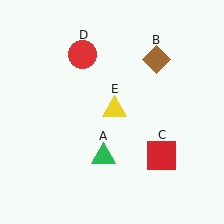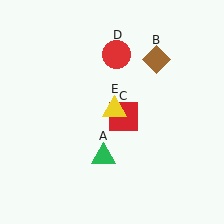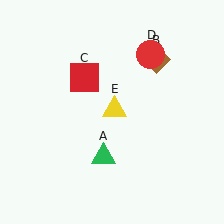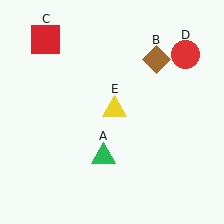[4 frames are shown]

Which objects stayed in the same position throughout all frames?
Green triangle (object A) and brown diamond (object B) and yellow triangle (object E) remained stationary.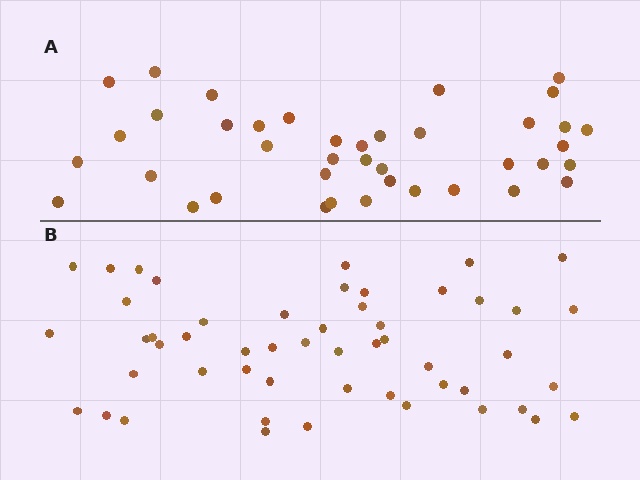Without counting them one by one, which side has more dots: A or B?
Region B (the bottom region) has more dots.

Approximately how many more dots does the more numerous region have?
Region B has roughly 12 or so more dots than region A.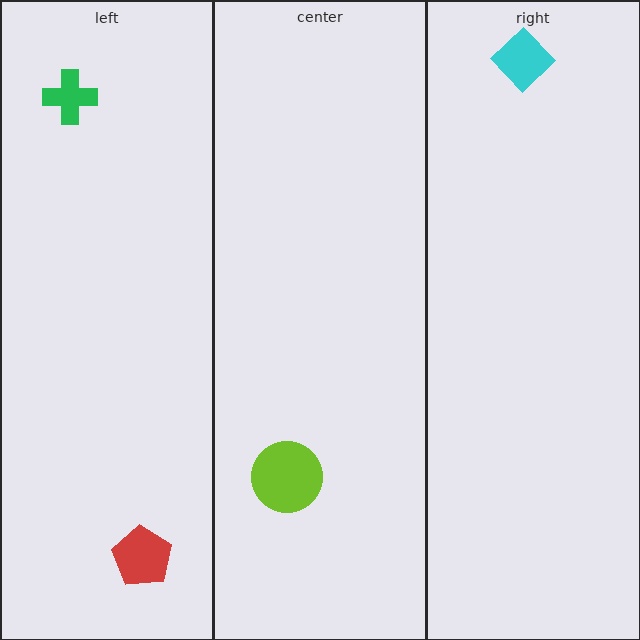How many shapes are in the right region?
1.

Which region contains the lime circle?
The center region.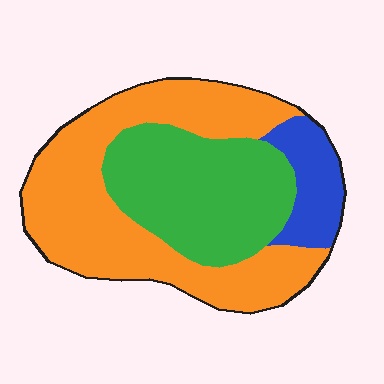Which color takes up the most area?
Orange, at roughly 55%.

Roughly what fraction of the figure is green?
Green takes up between a third and a half of the figure.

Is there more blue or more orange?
Orange.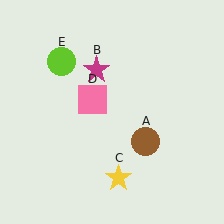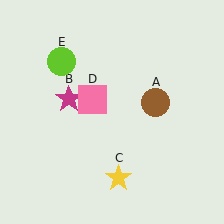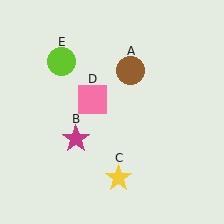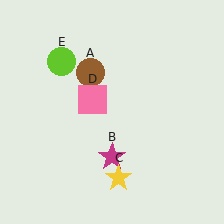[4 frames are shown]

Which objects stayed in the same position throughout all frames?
Yellow star (object C) and pink square (object D) and lime circle (object E) remained stationary.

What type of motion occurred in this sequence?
The brown circle (object A), magenta star (object B) rotated counterclockwise around the center of the scene.